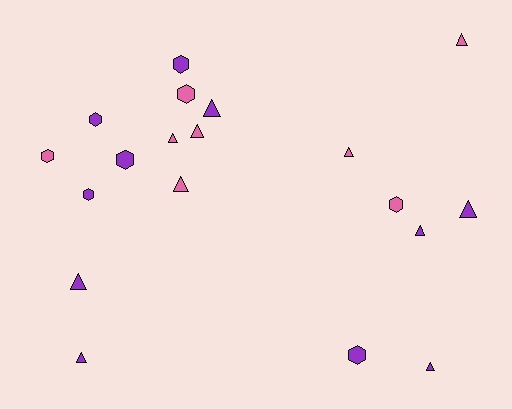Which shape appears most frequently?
Triangle, with 11 objects.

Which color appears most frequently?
Purple, with 11 objects.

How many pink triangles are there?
There are 5 pink triangles.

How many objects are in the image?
There are 19 objects.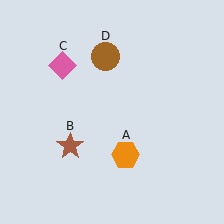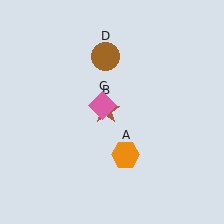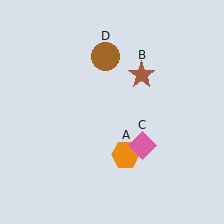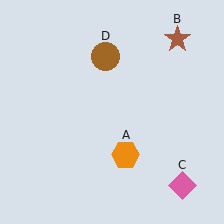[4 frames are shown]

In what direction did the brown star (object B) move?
The brown star (object B) moved up and to the right.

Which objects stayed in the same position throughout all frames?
Orange hexagon (object A) and brown circle (object D) remained stationary.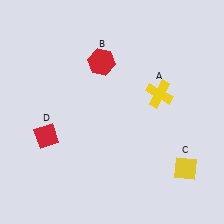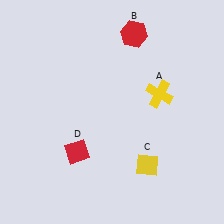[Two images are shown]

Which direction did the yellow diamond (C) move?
The yellow diamond (C) moved left.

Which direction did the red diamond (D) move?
The red diamond (D) moved right.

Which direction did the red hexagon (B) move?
The red hexagon (B) moved right.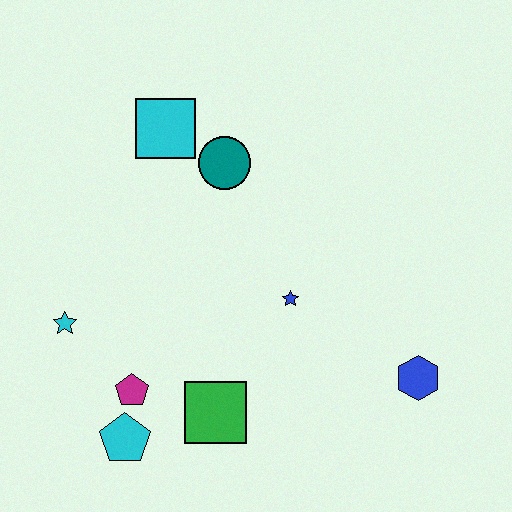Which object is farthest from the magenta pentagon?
The blue hexagon is farthest from the magenta pentagon.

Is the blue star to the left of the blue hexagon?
Yes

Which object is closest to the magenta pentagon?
The cyan pentagon is closest to the magenta pentagon.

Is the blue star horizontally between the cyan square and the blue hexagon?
Yes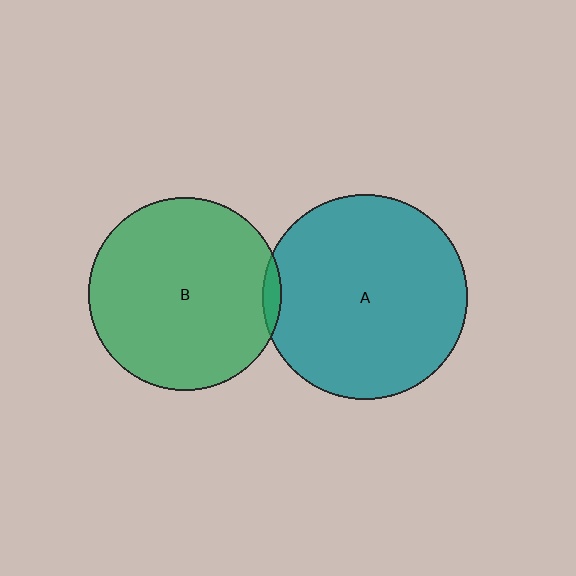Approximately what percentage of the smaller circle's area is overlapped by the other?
Approximately 5%.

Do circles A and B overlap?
Yes.